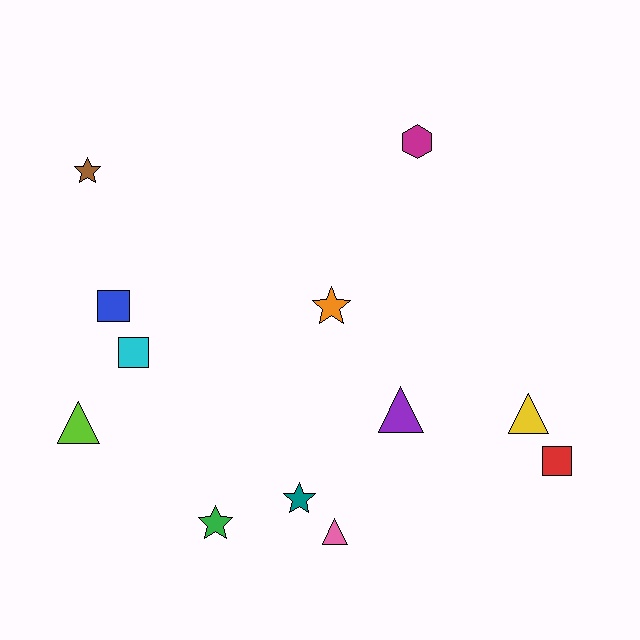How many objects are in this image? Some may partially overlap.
There are 12 objects.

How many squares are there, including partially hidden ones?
There are 3 squares.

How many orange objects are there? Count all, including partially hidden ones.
There is 1 orange object.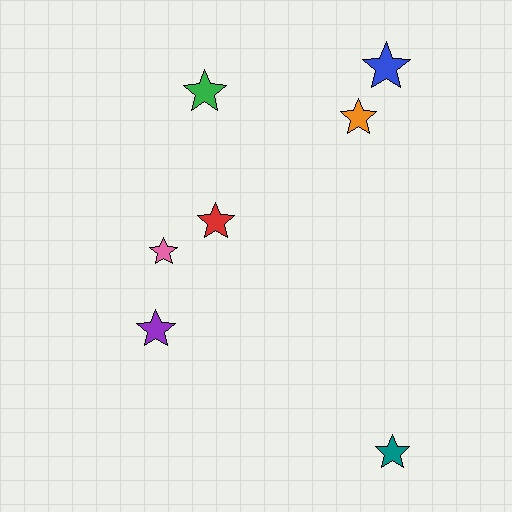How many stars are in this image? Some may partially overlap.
There are 7 stars.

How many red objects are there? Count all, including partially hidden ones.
There is 1 red object.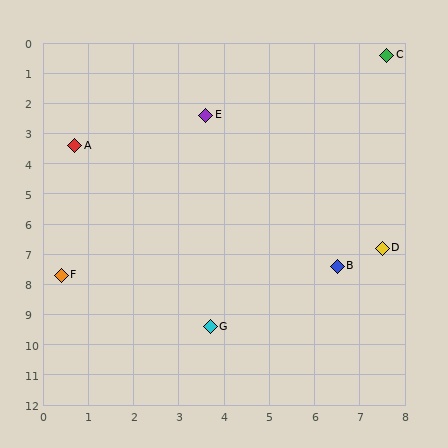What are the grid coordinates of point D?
Point D is at approximately (7.5, 6.8).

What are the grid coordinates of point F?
Point F is at approximately (0.4, 7.7).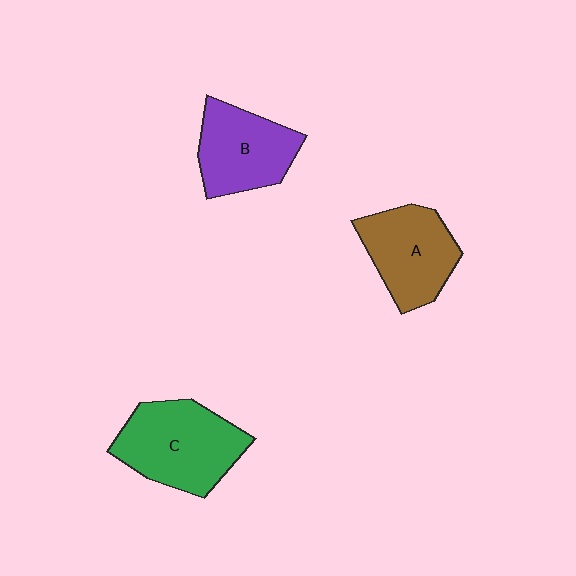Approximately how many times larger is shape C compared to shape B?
Approximately 1.3 times.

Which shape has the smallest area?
Shape B (purple).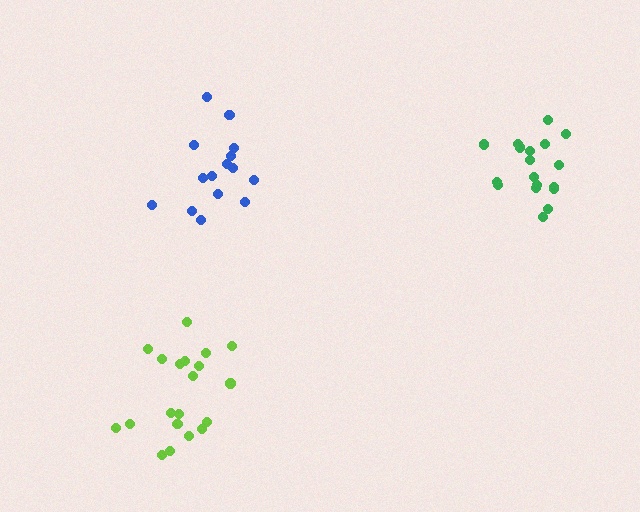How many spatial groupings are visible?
There are 3 spatial groupings.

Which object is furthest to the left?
The lime cluster is leftmost.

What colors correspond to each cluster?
The clusters are colored: blue, lime, green.